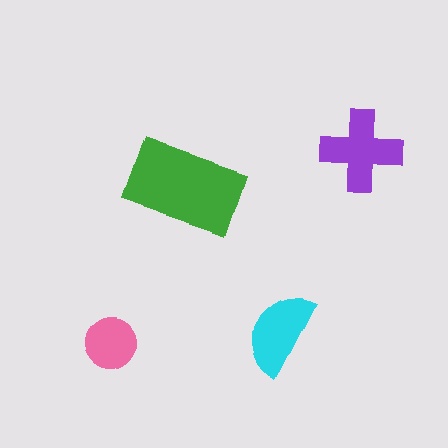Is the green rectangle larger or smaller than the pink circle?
Larger.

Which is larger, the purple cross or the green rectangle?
The green rectangle.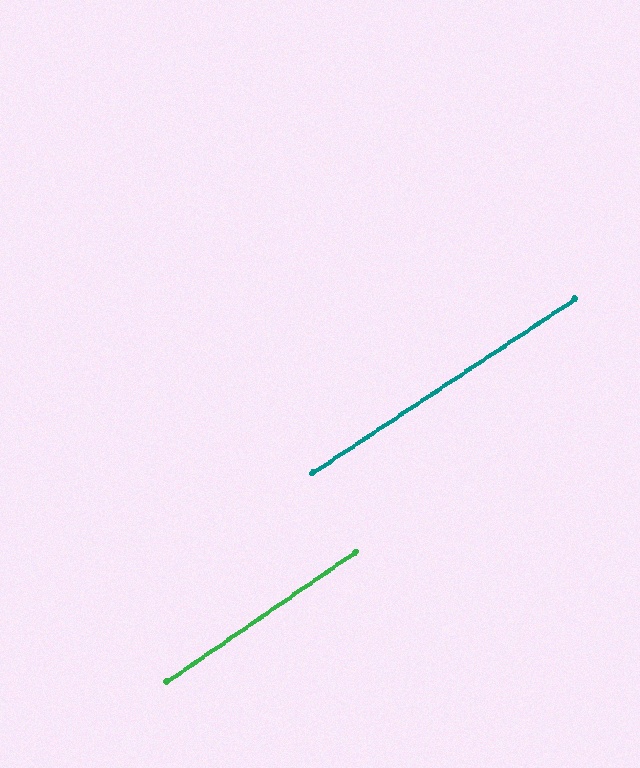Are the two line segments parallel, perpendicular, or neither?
Parallel — their directions differ by only 1.0°.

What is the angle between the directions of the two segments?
Approximately 1 degree.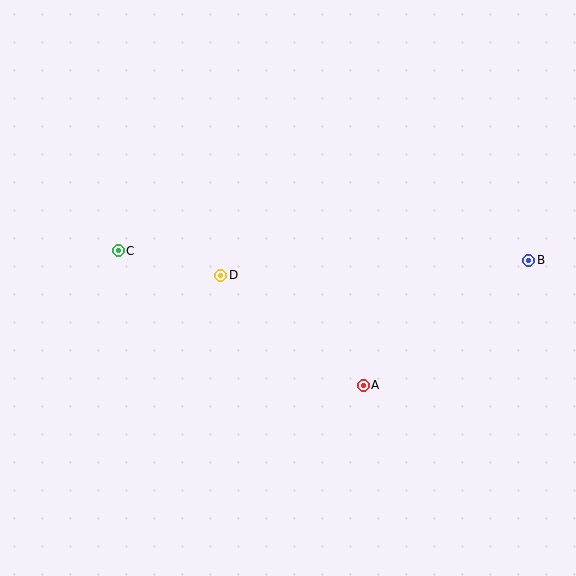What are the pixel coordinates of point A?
Point A is at (363, 385).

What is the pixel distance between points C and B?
The distance between C and B is 411 pixels.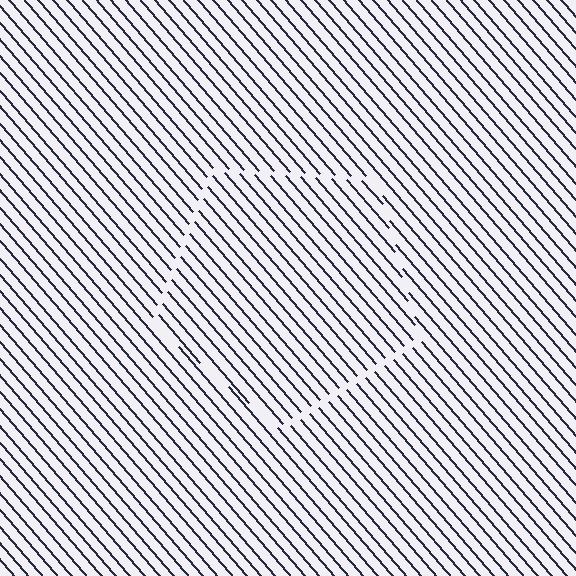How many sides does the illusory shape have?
5 sides — the line-ends trace a pentagon.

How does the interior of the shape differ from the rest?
The interior of the shape contains the same grating, shifted by half a period — the contour is defined by the phase discontinuity where line-ends from the inner and outer gratings abut.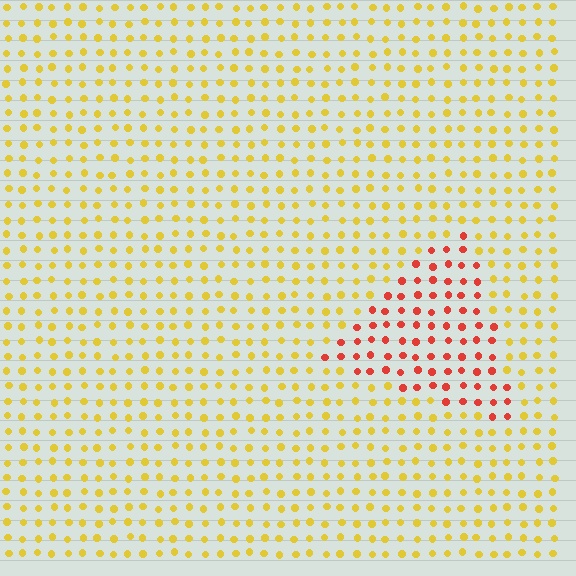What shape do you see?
I see a triangle.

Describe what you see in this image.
The image is filled with small yellow elements in a uniform arrangement. A triangle-shaped region is visible where the elements are tinted to a slightly different hue, forming a subtle color boundary.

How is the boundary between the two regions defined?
The boundary is defined purely by a slight shift in hue (about 49 degrees). Spacing, size, and orientation are identical on both sides.